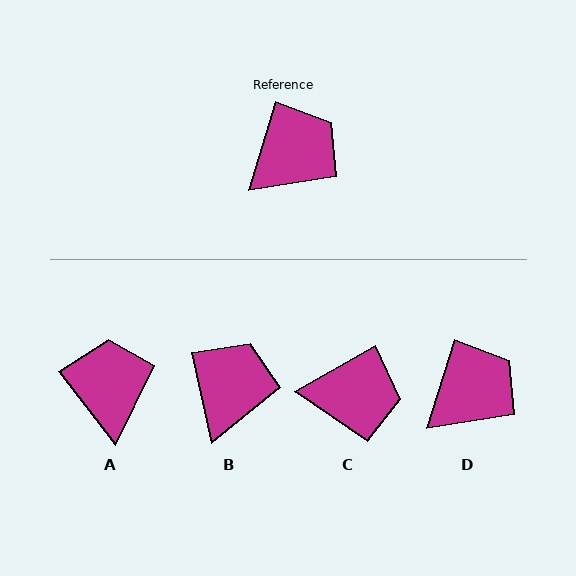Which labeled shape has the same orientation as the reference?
D.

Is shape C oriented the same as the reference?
No, it is off by about 44 degrees.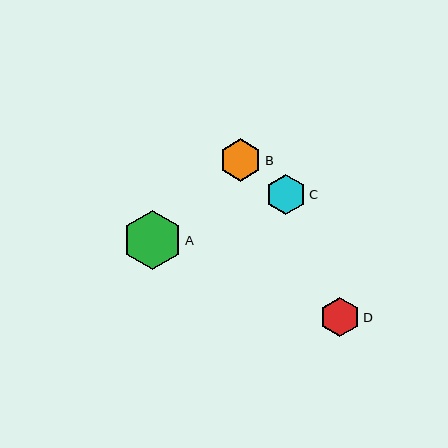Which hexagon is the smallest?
Hexagon D is the smallest with a size of approximately 39 pixels.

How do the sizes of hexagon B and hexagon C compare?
Hexagon B and hexagon C are approximately the same size.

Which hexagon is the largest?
Hexagon A is the largest with a size of approximately 59 pixels.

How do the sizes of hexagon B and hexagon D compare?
Hexagon B and hexagon D are approximately the same size.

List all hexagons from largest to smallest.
From largest to smallest: A, B, C, D.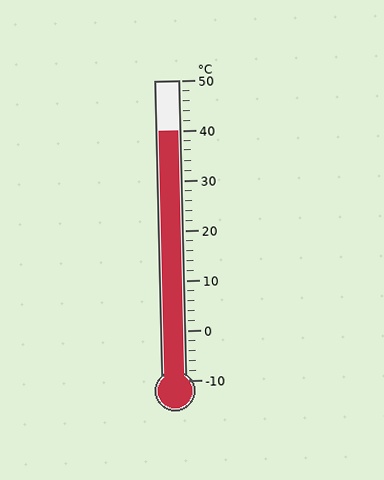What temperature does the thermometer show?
The thermometer shows approximately 40°C.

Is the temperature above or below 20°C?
The temperature is above 20°C.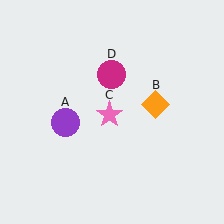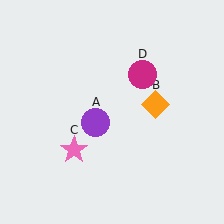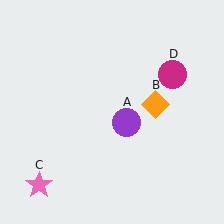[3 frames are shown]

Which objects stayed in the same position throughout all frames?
Orange diamond (object B) remained stationary.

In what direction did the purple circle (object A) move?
The purple circle (object A) moved right.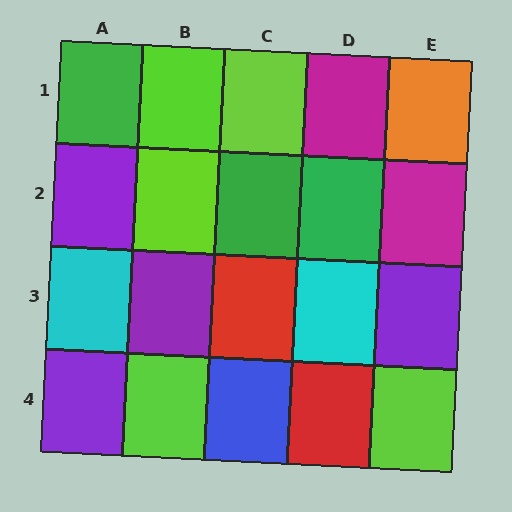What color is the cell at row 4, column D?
Red.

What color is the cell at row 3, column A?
Cyan.